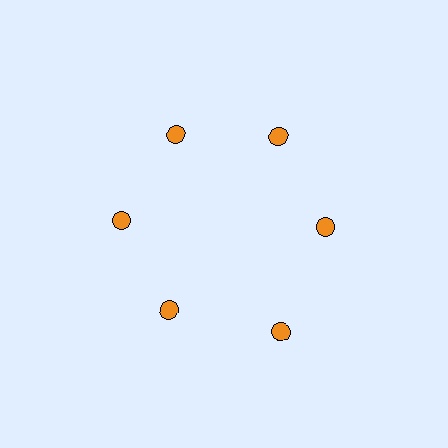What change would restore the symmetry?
The symmetry would be restored by moving it inward, back onto the ring so that all 6 circles sit at equal angles and equal distance from the center.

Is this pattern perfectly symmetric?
No. The 6 orange circles are arranged in a ring, but one element near the 5 o'clock position is pushed outward from the center, breaking the 6-fold rotational symmetry.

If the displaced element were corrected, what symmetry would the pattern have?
It would have 6-fold rotational symmetry — the pattern would map onto itself every 60 degrees.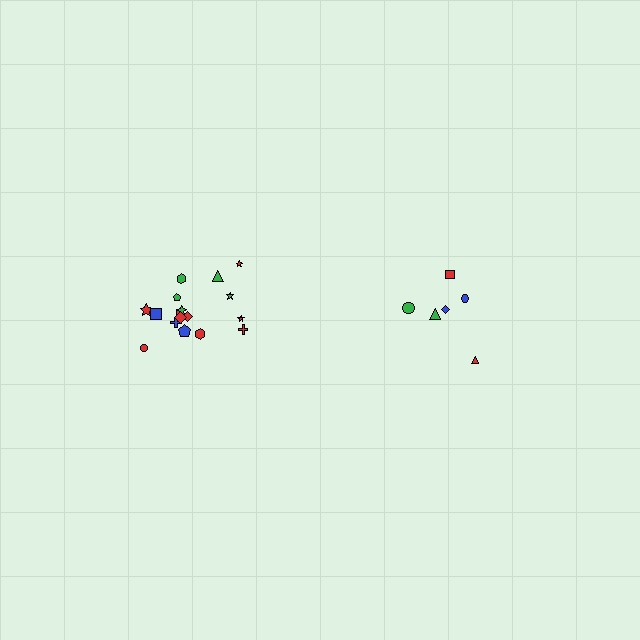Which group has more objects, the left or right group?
The left group.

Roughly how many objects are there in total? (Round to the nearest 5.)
Roughly 25 objects in total.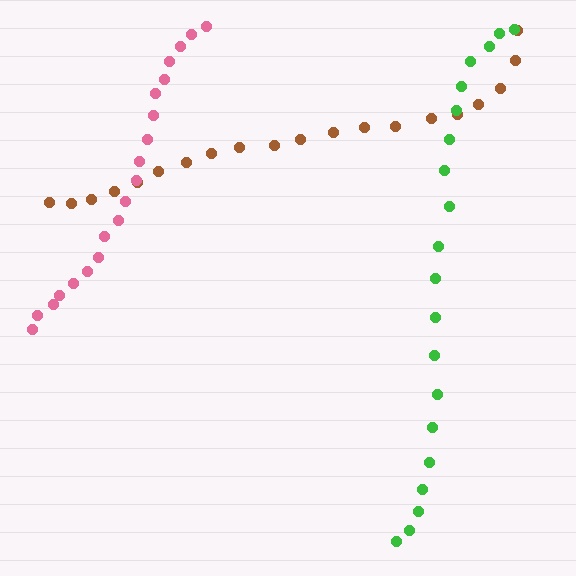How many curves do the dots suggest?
There are 3 distinct paths.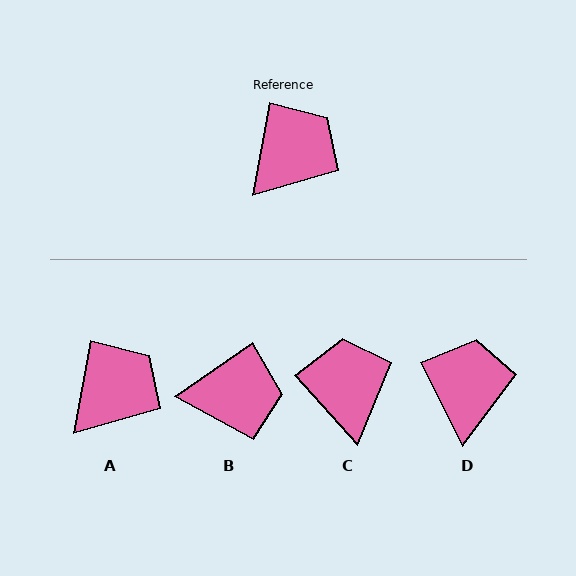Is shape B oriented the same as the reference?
No, it is off by about 45 degrees.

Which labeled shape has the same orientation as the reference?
A.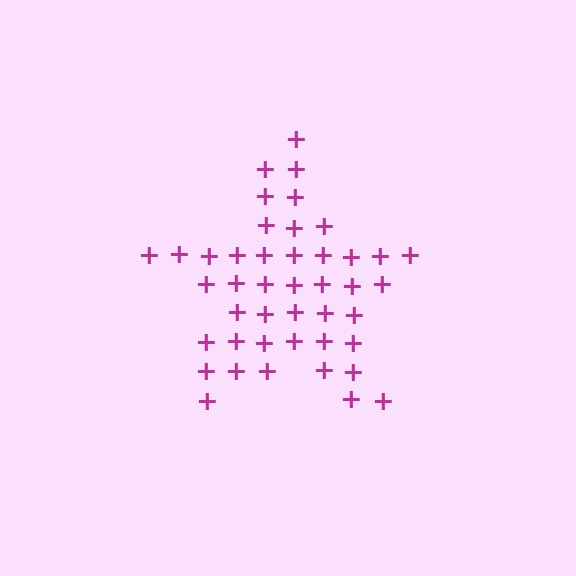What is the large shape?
The large shape is a star.